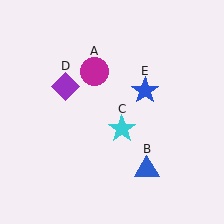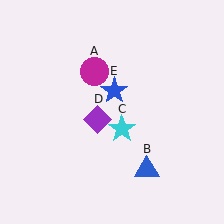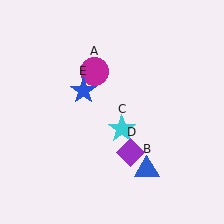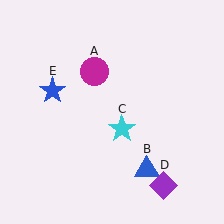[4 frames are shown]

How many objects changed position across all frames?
2 objects changed position: purple diamond (object D), blue star (object E).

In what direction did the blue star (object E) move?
The blue star (object E) moved left.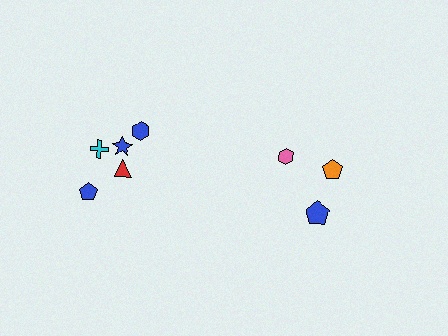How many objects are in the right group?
There are 3 objects.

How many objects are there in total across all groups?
There are 8 objects.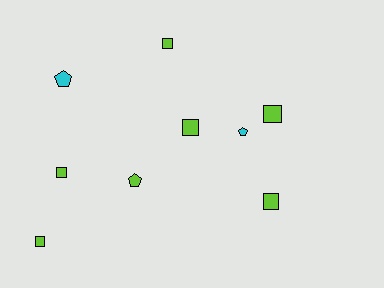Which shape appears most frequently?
Square, with 6 objects.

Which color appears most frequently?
Lime, with 7 objects.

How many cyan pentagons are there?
There are 2 cyan pentagons.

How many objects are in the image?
There are 9 objects.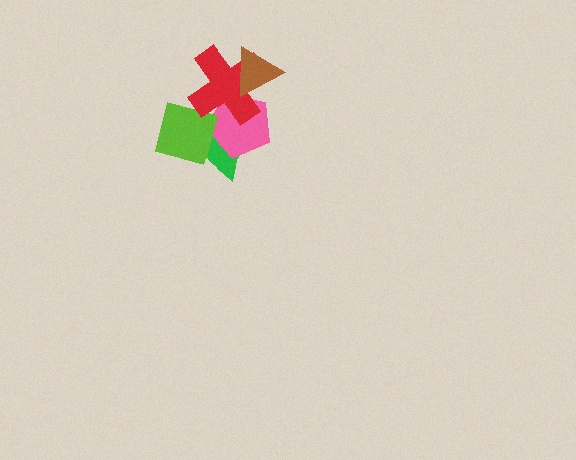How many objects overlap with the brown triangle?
2 objects overlap with the brown triangle.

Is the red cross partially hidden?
Yes, it is partially covered by another shape.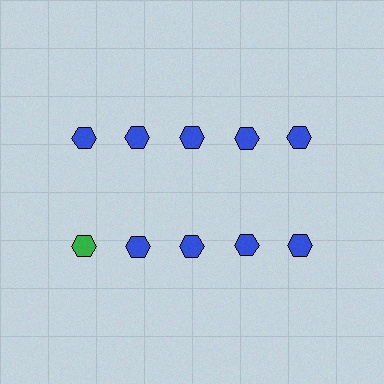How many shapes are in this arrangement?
There are 10 shapes arranged in a grid pattern.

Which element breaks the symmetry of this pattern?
The green hexagon in the second row, leftmost column breaks the symmetry. All other shapes are blue hexagons.